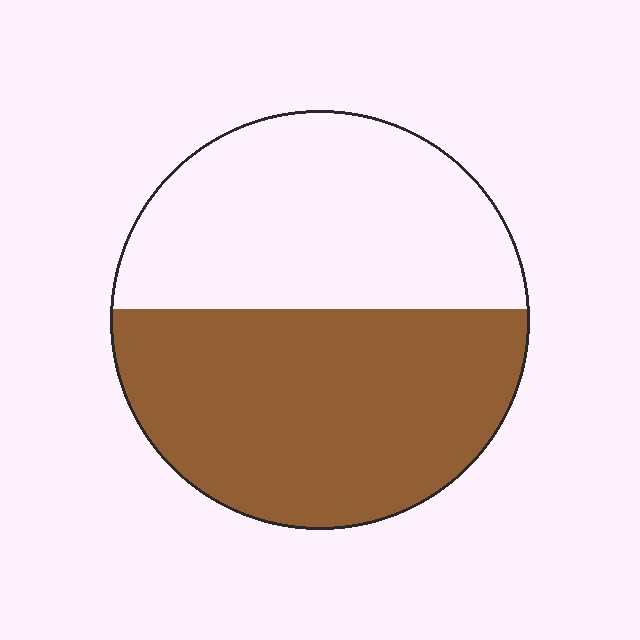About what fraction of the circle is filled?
About one half (1/2).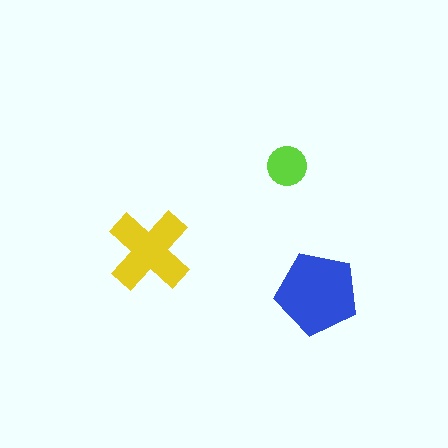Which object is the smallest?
The lime circle.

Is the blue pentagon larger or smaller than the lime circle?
Larger.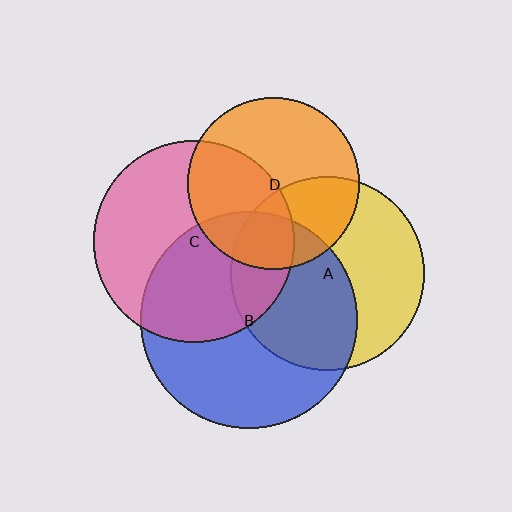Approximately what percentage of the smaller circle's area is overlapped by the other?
Approximately 50%.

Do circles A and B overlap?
Yes.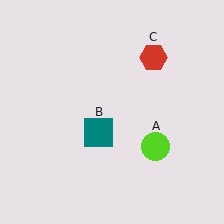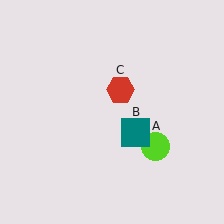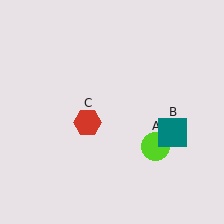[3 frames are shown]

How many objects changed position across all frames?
2 objects changed position: teal square (object B), red hexagon (object C).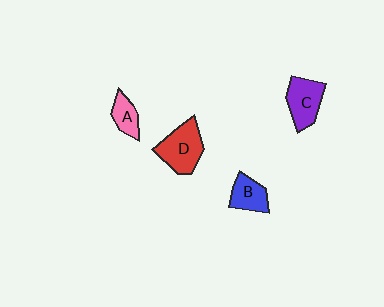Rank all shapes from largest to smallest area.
From largest to smallest: D (red), C (purple), B (blue), A (pink).